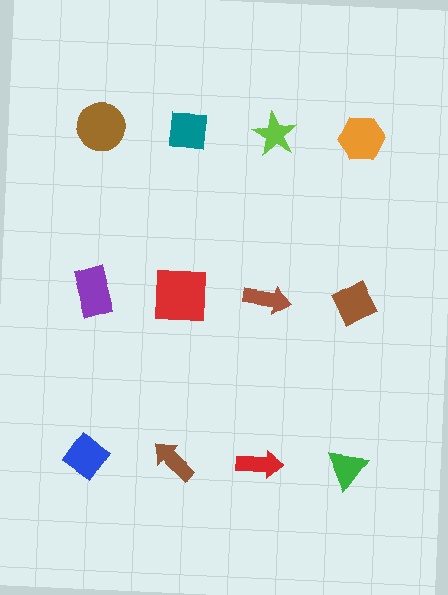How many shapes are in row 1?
4 shapes.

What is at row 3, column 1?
A blue diamond.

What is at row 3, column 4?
A green triangle.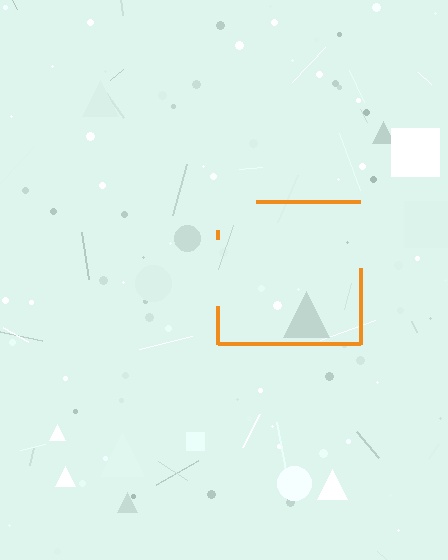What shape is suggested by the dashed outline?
The dashed outline suggests a square.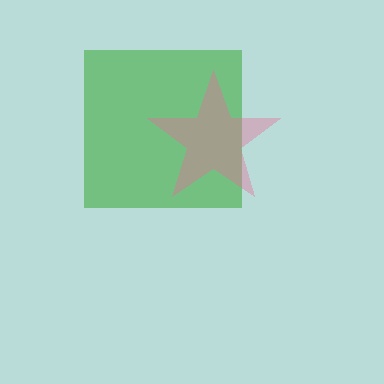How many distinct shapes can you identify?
There are 2 distinct shapes: a green square, a pink star.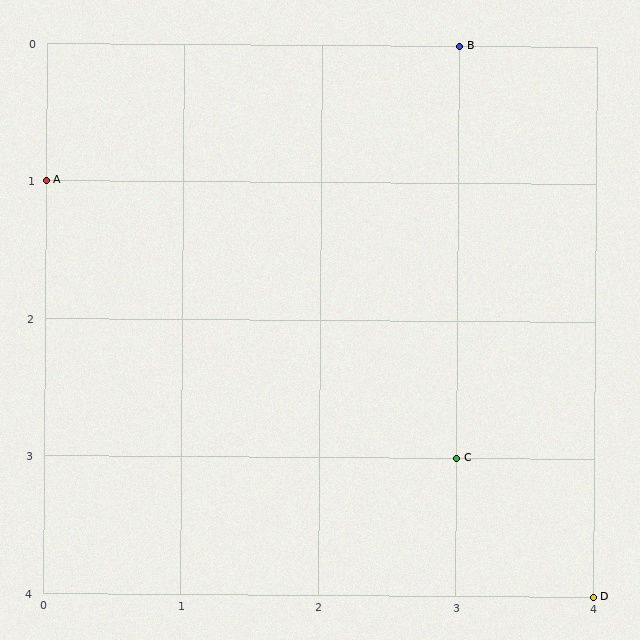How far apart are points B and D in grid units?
Points B and D are 1 column and 4 rows apart (about 4.1 grid units diagonally).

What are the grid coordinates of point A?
Point A is at grid coordinates (0, 1).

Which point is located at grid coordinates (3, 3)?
Point C is at (3, 3).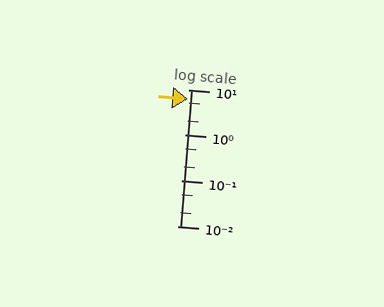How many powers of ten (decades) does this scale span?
The scale spans 3 decades, from 0.01 to 10.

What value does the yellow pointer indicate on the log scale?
The pointer indicates approximately 6.2.